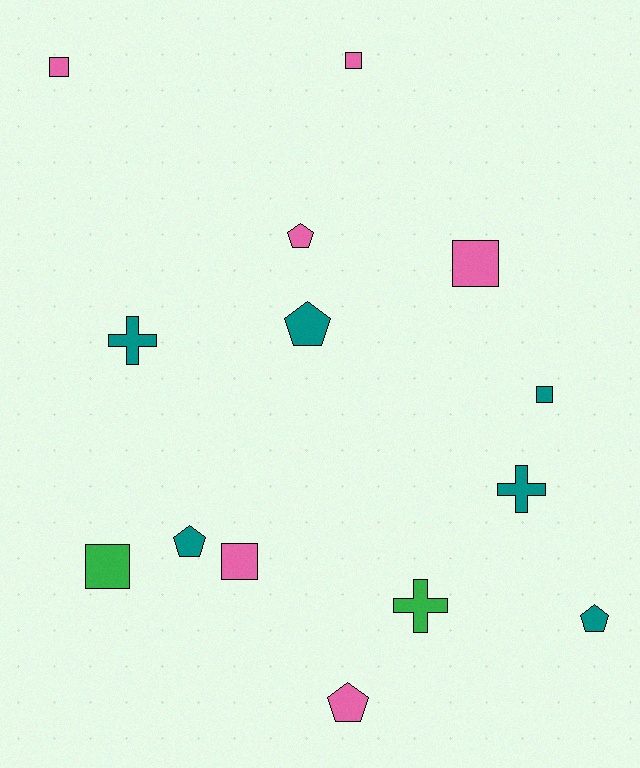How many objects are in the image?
There are 14 objects.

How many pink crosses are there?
There are no pink crosses.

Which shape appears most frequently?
Square, with 6 objects.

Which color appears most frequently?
Pink, with 6 objects.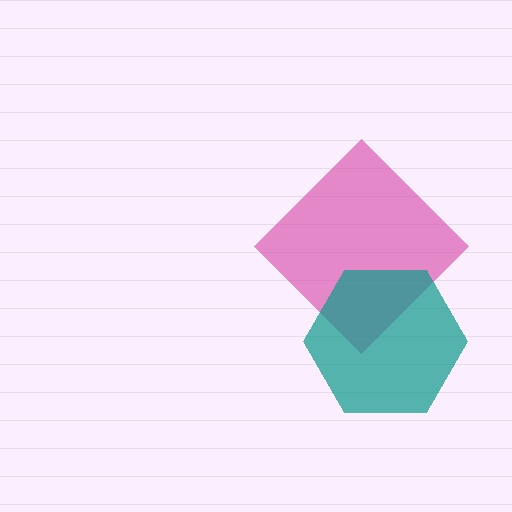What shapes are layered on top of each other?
The layered shapes are: a magenta diamond, a teal hexagon.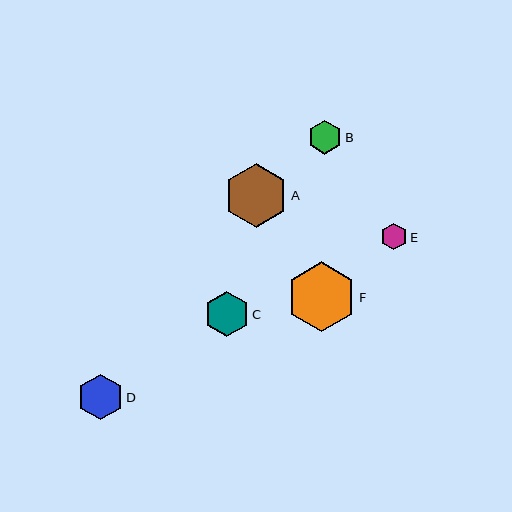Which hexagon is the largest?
Hexagon F is the largest with a size of approximately 70 pixels.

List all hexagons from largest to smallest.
From largest to smallest: F, A, D, C, B, E.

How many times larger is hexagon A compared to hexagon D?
Hexagon A is approximately 1.4 times the size of hexagon D.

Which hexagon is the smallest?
Hexagon E is the smallest with a size of approximately 27 pixels.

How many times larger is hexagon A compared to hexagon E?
Hexagon A is approximately 2.4 times the size of hexagon E.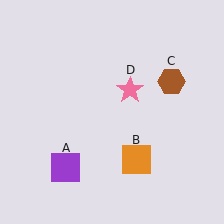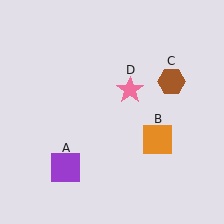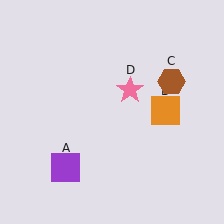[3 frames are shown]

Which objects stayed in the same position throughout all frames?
Purple square (object A) and brown hexagon (object C) and pink star (object D) remained stationary.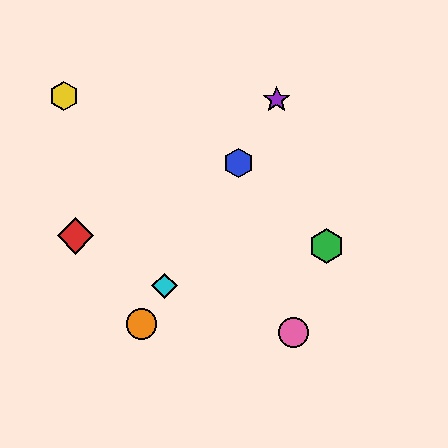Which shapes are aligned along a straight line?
The blue hexagon, the purple star, the orange circle, the cyan diamond are aligned along a straight line.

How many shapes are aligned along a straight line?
4 shapes (the blue hexagon, the purple star, the orange circle, the cyan diamond) are aligned along a straight line.